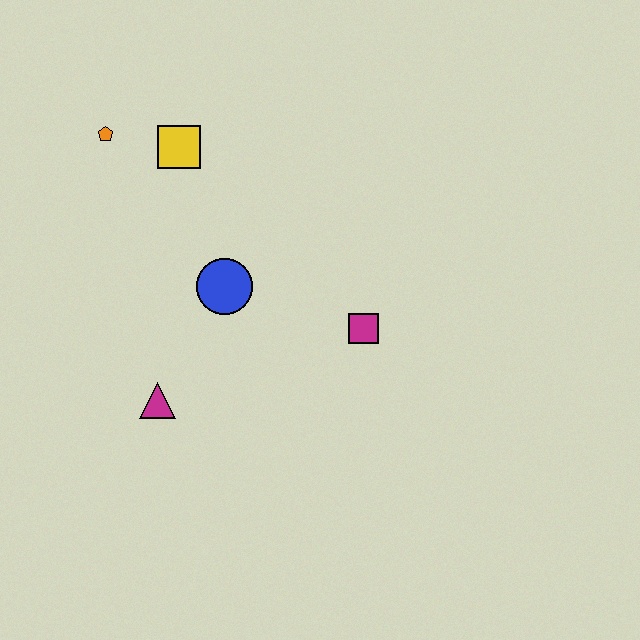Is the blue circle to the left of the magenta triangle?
No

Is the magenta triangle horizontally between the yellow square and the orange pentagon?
Yes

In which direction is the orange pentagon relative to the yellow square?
The orange pentagon is to the left of the yellow square.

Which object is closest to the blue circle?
The magenta triangle is closest to the blue circle.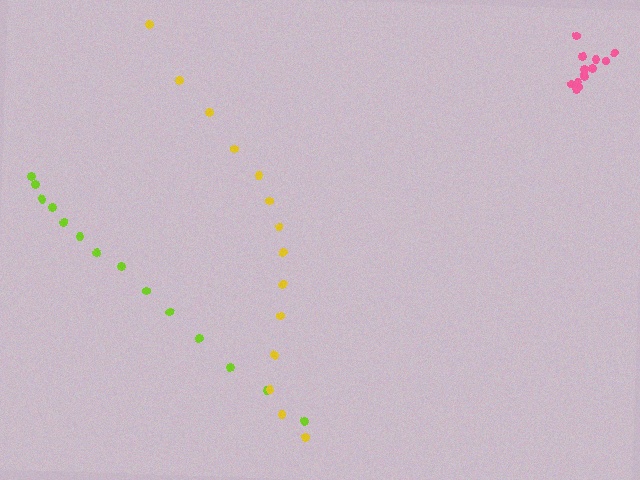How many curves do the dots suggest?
There are 3 distinct paths.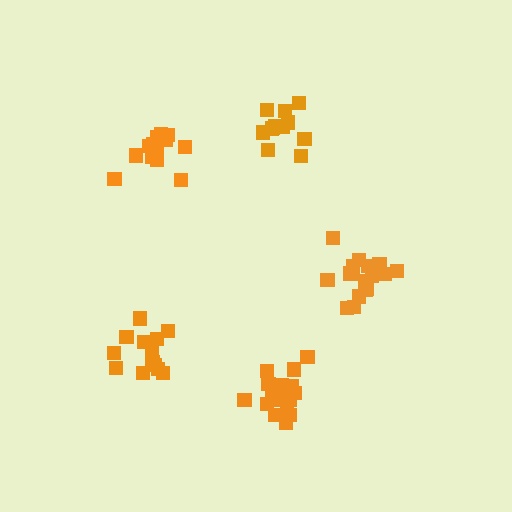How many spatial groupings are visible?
There are 5 spatial groupings.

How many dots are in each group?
Group 1: 13 dots, Group 2: 13 dots, Group 3: 18 dots, Group 4: 12 dots, Group 5: 18 dots (74 total).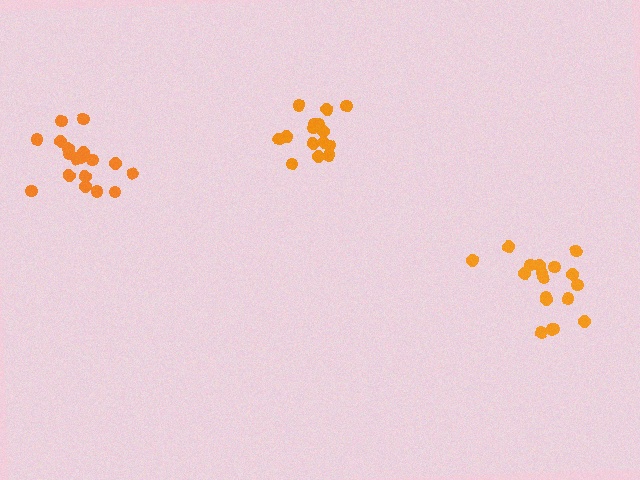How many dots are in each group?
Group 1: 15 dots, Group 2: 18 dots, Group 3: 18 dots (51 total).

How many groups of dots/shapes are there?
There are 3 groups.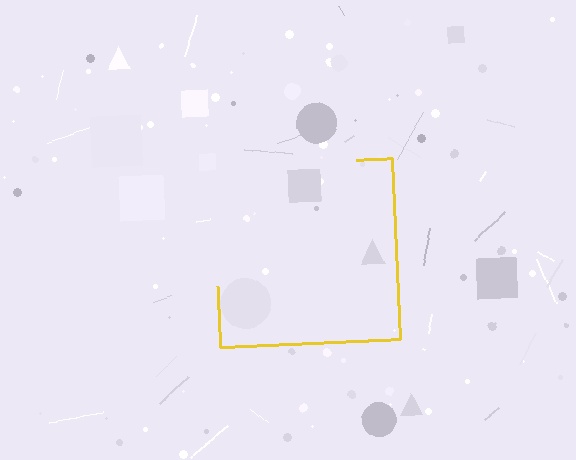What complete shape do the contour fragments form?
The contour fragments form a square.